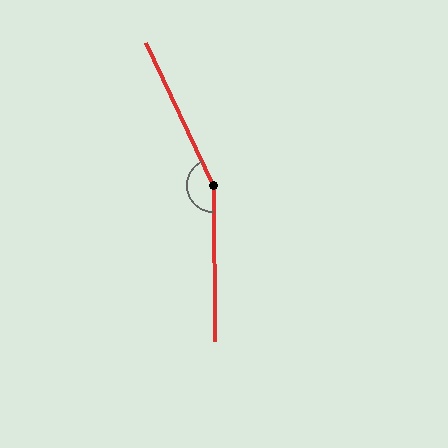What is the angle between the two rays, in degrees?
Approximately 155 degrees.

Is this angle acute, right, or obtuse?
It is obtuse.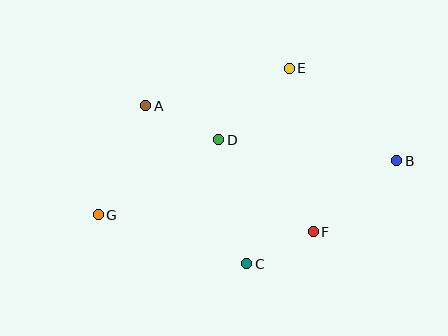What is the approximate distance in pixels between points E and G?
The distance between E and G is approximately 240 pixels.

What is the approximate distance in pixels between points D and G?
The distance between D and G is approximately 142 pixels.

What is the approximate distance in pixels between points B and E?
The distance between B and E is approximately 142 pixels.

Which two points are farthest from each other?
Points B and G are farthest from each other.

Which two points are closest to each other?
Points C and F are closest to each other.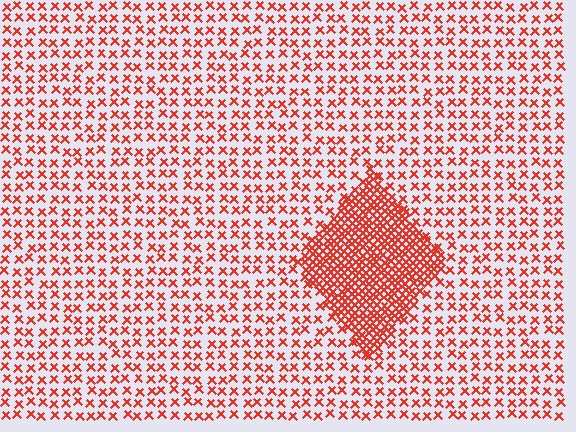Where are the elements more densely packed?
The elements are more densely packed inside the diamond boundary.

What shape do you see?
I see a diamond.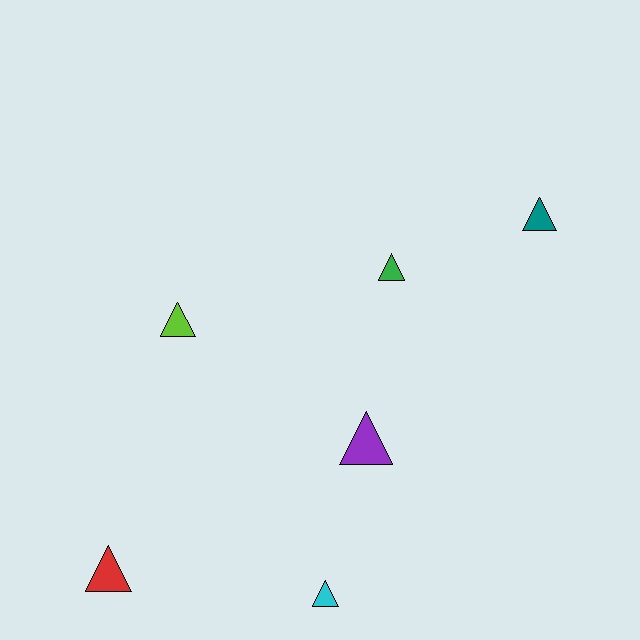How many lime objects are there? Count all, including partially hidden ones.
There is 1 lime object.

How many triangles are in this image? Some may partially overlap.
There are 6 triangles.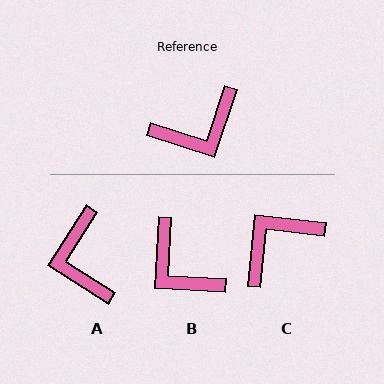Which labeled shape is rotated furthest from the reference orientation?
C, about 168 degrees away.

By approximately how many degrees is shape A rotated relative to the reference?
Approximately 104 degrees clockwise.